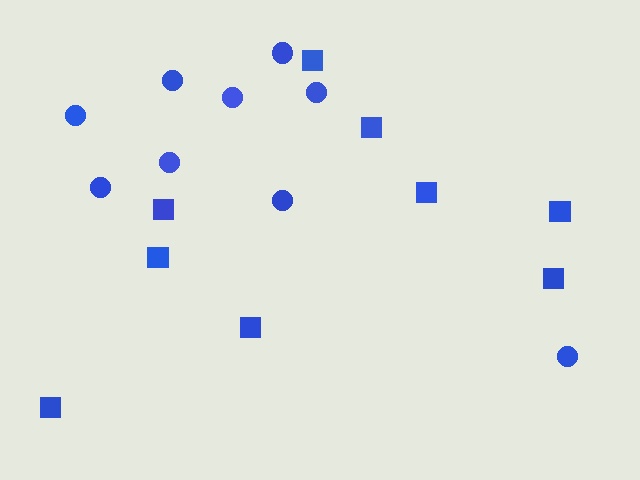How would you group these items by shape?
There are 2 groups: one group of squares (9) and one group of circles (9).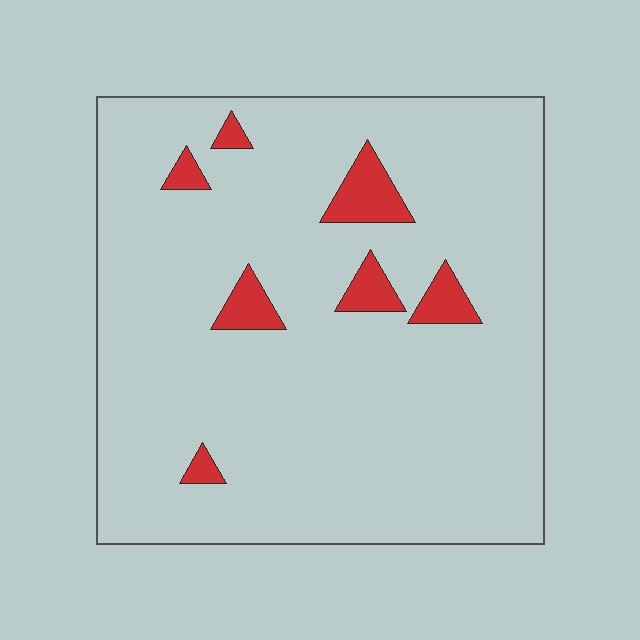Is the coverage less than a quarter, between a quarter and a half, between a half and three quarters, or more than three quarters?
Less than a quarter.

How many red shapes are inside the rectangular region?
7.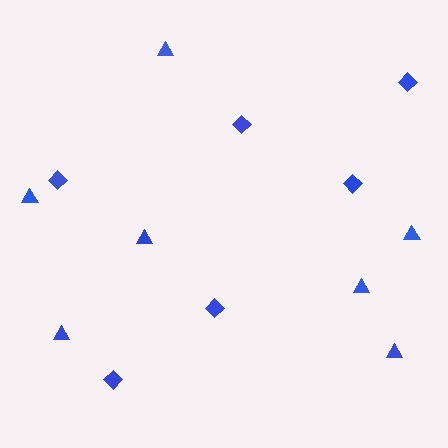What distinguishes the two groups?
There are 2 groups: one group of diamonds (6) and one group of triangles (7).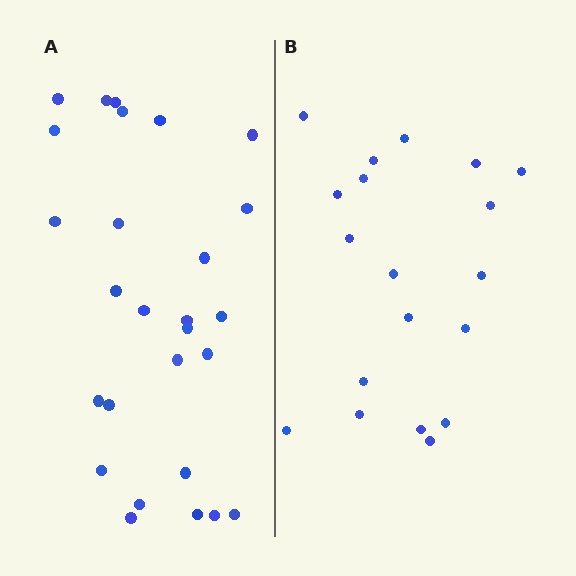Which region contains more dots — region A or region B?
Region A (the left region) has more dots.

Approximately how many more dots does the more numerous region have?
Region A has roughly 8 or so more dots than region B.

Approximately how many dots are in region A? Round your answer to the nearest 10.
About 30 dots. (The exact count is 27, which rounds to 30.)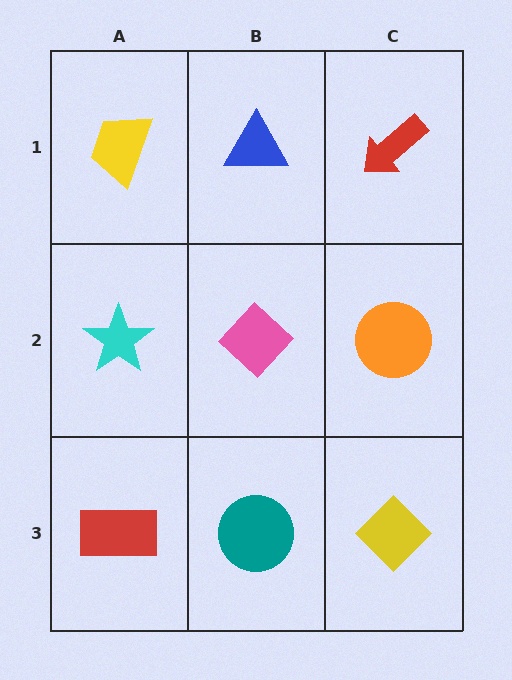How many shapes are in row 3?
3 shapes.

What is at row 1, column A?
A yellow trapezoid.